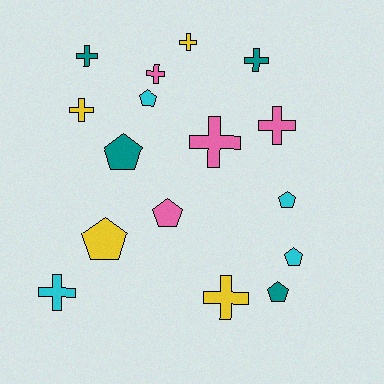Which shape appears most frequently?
Cross, with 9 objects.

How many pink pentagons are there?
There is 1 pink pentagon.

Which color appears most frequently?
Pink, with 4 objects.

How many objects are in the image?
There are 16 objects.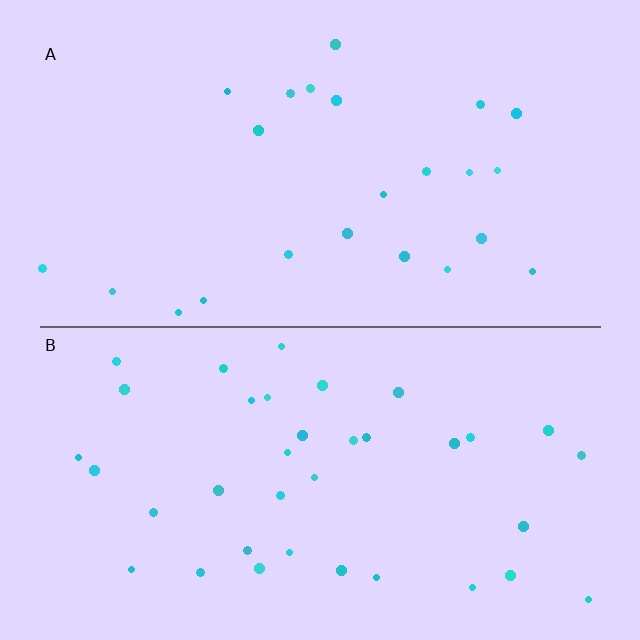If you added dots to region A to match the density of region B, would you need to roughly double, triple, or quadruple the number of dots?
Approximately double.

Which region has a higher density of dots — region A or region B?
B (the bottom).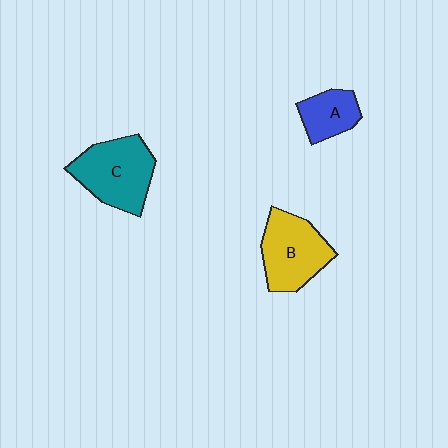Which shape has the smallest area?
Shape A (blue).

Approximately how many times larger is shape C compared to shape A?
Approximately 1.9 times.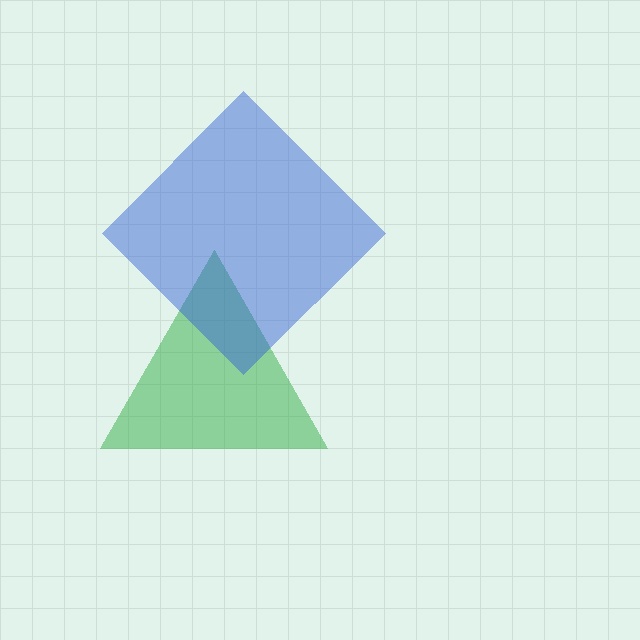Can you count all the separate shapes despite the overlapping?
Yes, there are 2 separate shapes.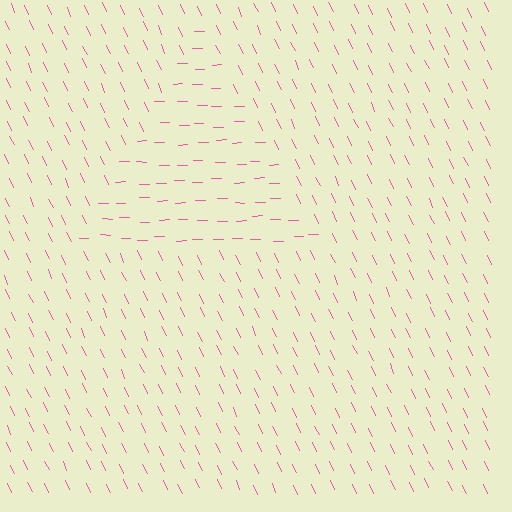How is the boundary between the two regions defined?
The boundary is defined purely by a change in line orientation (approximately 66 degrees difference). All lines are the same color and thickness.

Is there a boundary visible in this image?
Yes, there is a texture boundary formed by a change in line orientation.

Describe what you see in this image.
The image is filled with small pink line segments. A triangle region in the image has lines oriented differently from the surrounding lines, creating a visible texture boundary.